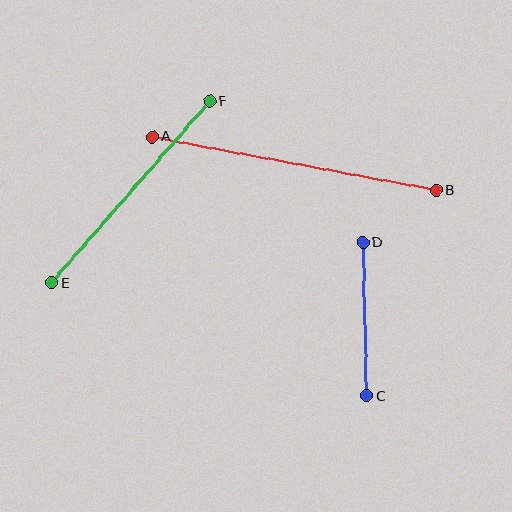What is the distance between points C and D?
The distance is approximately 154 pixels.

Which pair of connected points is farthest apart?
Points A and B are farthest apart.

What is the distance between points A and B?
The distance is approximately 289 pixels.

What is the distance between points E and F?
The distance is approximately 241 pixels.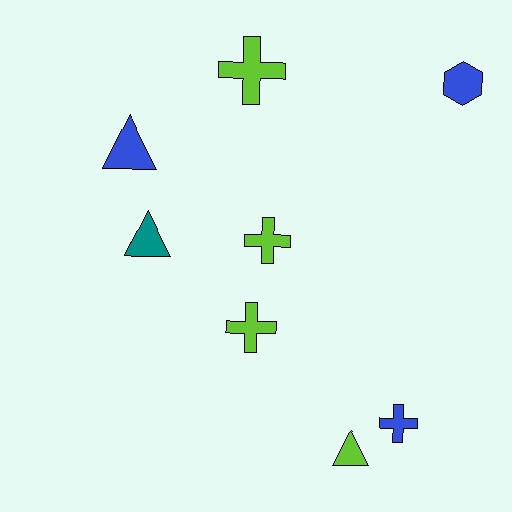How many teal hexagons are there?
There are no teal hexagons.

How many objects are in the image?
There are 8 objects.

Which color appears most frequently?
Lime, with 4 objects.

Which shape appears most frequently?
Cross, with 4 objects.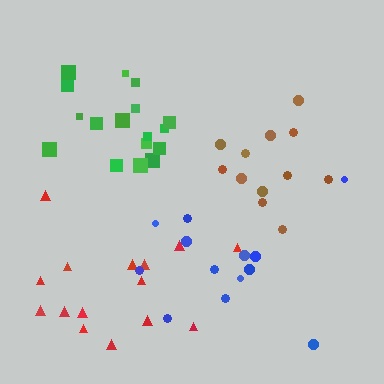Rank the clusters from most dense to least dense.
green, brown, red, blue.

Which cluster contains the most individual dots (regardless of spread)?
Green (17).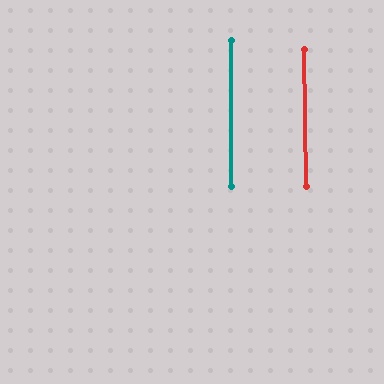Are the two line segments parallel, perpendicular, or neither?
Parallel — their directions differ by only 1.1°.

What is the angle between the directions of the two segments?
Approximately 1 degree.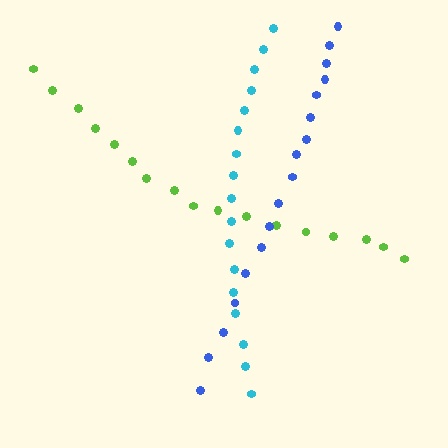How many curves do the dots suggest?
There are 3 distinct paths.